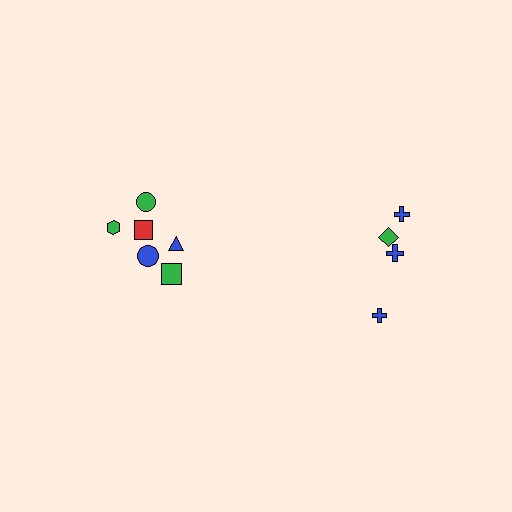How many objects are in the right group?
There are 4 objects.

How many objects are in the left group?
There are 6 objects.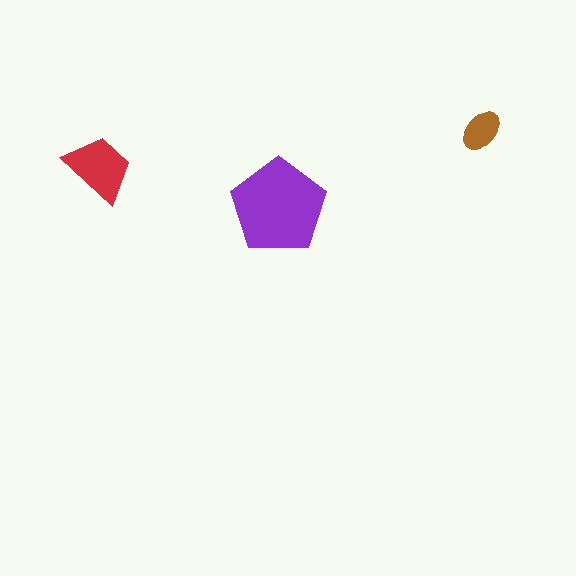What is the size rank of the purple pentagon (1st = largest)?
1st.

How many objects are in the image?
There are 3 objects in the image.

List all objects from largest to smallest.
The purple pentagon, the red trapezoid, the brown ellipse.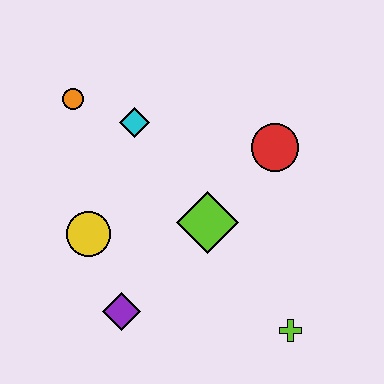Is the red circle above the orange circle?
No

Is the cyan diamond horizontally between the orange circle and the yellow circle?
No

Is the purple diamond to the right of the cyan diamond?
No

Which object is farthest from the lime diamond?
The orange circle is farthest from the lime diamond.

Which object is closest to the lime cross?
The lime diamond is closest to the lime cross.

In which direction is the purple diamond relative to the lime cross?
The purple diamond is to the left of the lime cross.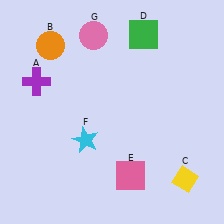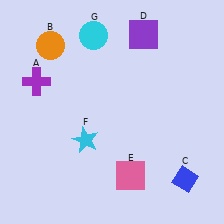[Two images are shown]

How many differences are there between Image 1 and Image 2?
There are 3 differences between the two images.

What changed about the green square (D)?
In Image 1, D is green. In Image 2, it changed to purple.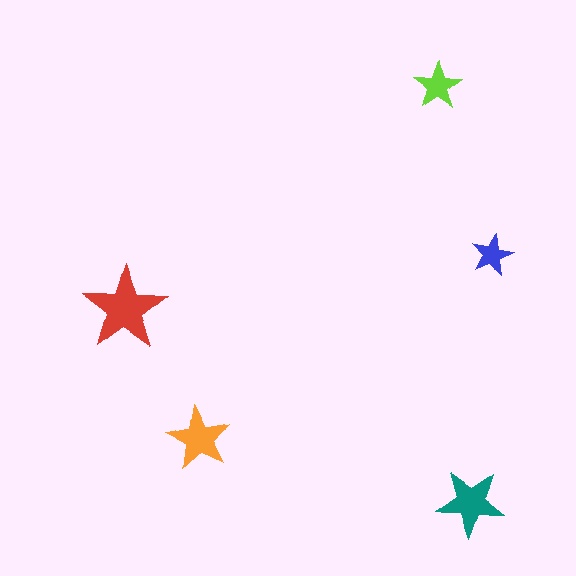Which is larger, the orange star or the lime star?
The orange one.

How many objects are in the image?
There are 5 objects in the image.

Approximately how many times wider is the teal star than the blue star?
About 1.5 times wider.